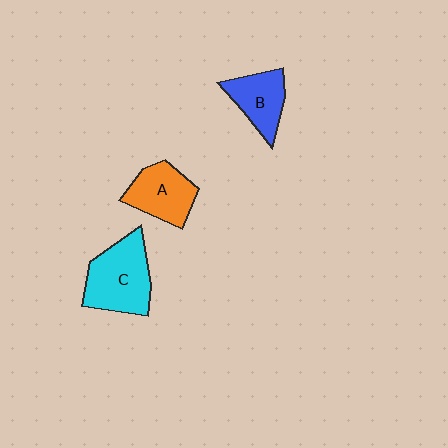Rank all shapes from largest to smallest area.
From largest to smallest: C (cyan), A (orange), B (blue).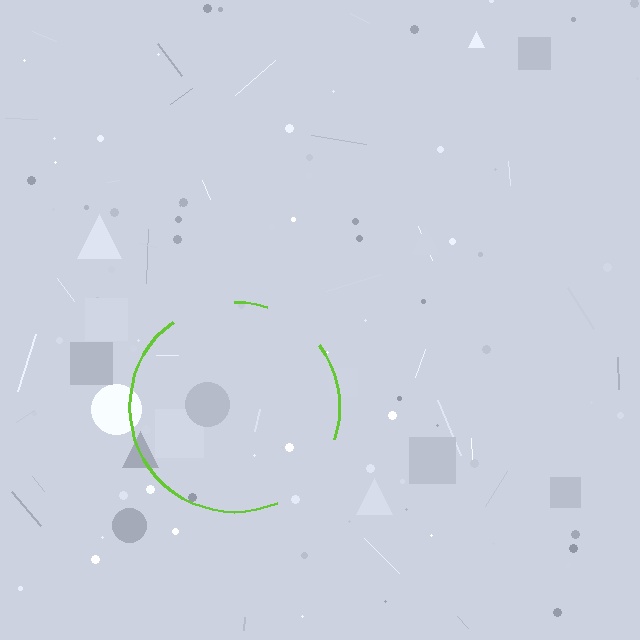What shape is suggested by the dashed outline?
The dashed outline suggests a circle.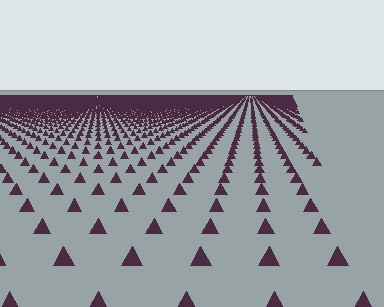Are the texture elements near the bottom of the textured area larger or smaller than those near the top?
Larger. Near the bottom, elements are closer to the viewer and appear at a bigger on-screen size.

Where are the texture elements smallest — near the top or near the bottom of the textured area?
Near the top.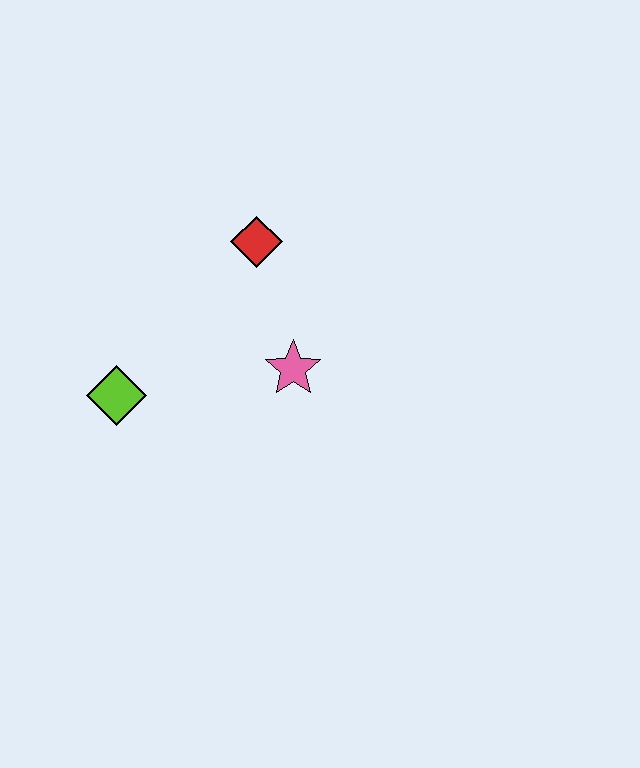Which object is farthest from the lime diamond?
The red diamond is farthest from the lime diamond.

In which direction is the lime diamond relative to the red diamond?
The lime diamond is below the red diamond.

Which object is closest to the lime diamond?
The pink star is closest to the lime diamond.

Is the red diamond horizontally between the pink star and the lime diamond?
Yes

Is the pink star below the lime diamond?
No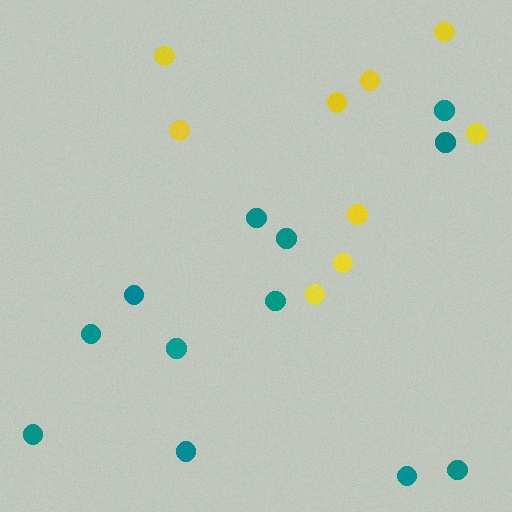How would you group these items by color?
There are 2 groups: one group of yellow circles (9) and one group of teal circles (12).